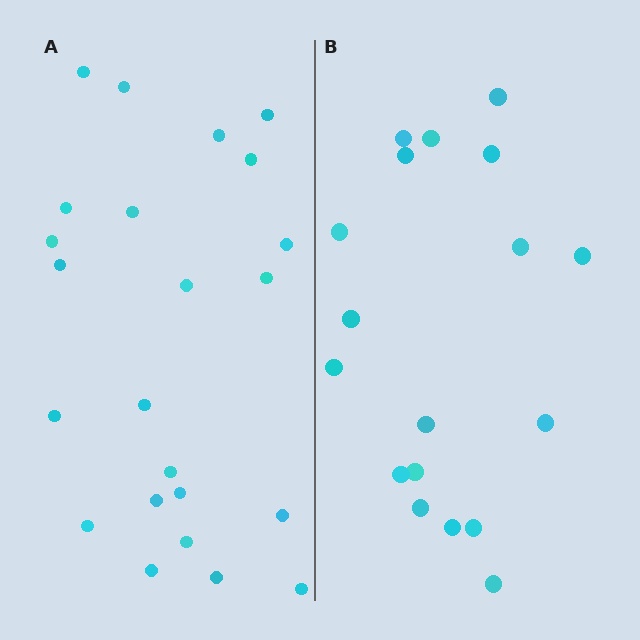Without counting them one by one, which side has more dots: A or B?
Region A (the left region) has more dots.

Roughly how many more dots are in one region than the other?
Region A has about 5 more dots than region B.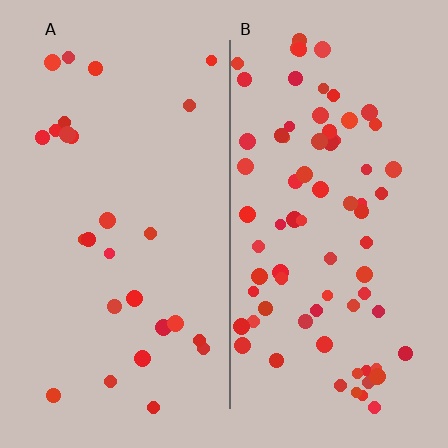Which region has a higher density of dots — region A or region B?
B (the right).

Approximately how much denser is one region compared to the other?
Approximately 2.8× — region B over region A.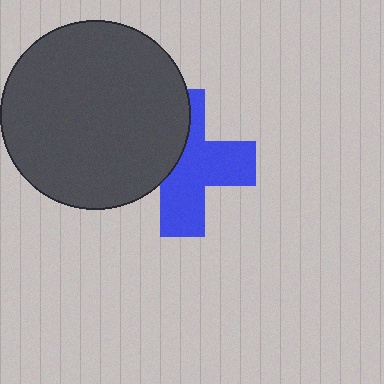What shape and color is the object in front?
The object in front is a dark gray circle.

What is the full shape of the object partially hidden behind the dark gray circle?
The partially hidden object is a blue cross.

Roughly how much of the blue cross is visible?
About half of it is visible (roughly 60%).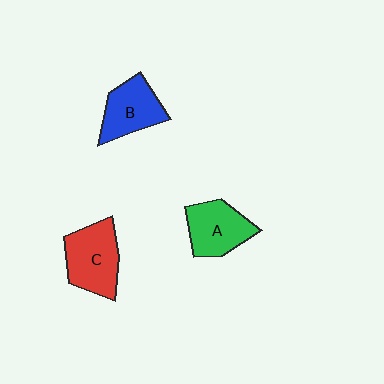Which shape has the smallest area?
Shape B (blue).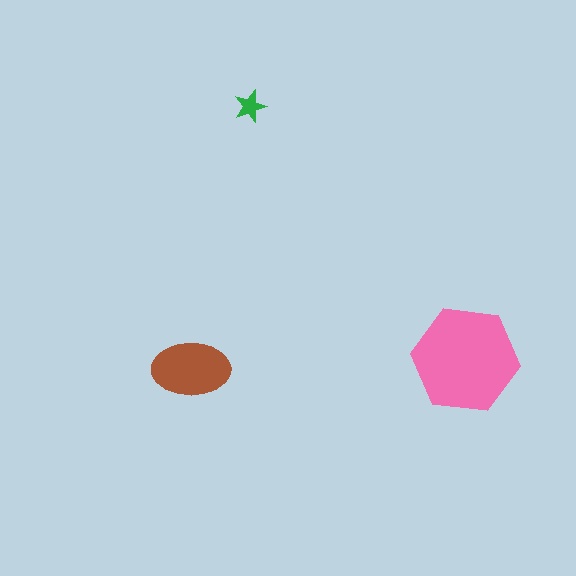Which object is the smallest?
The green star.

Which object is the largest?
The pink hexagon.